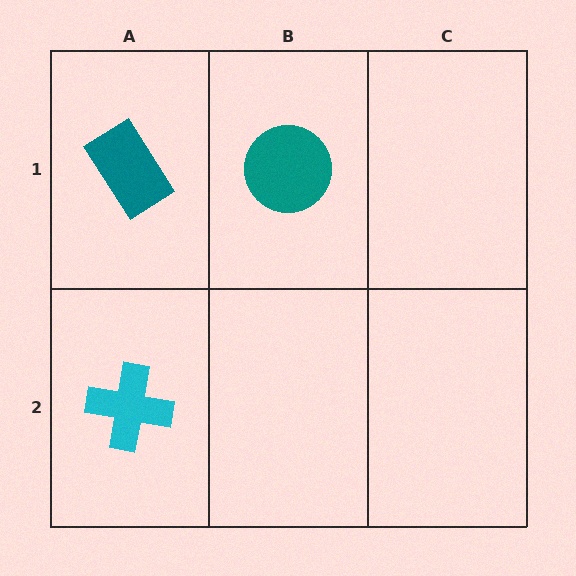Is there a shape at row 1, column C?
No, that cell is empty.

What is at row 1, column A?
A teal rectangle.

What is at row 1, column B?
A teal circle.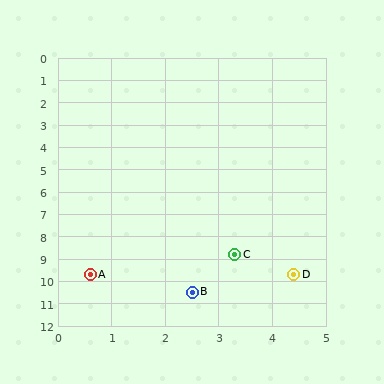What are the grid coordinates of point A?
Point A is at approximately (0.6, 9.7).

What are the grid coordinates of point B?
Point B is at approximately (2.5, 10.5).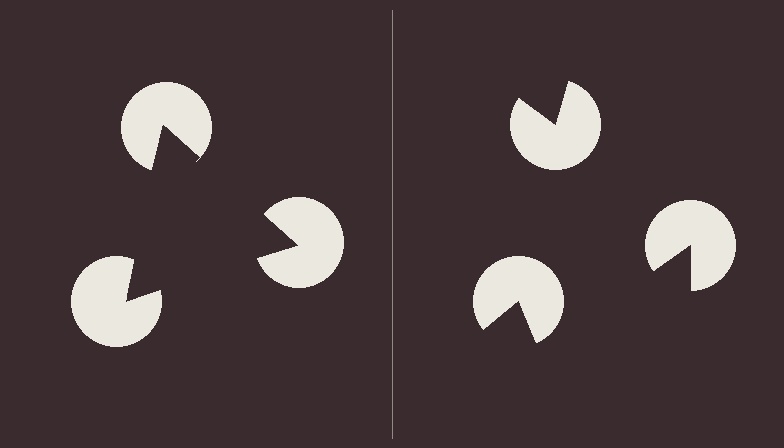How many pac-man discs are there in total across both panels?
6 — 3 on each side.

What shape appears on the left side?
An illusory triangle.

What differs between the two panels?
The pac-man discs are positioned identically on both sides; only the wedge orientations differ. On the left they align to a triangle; on the right they are misaligned.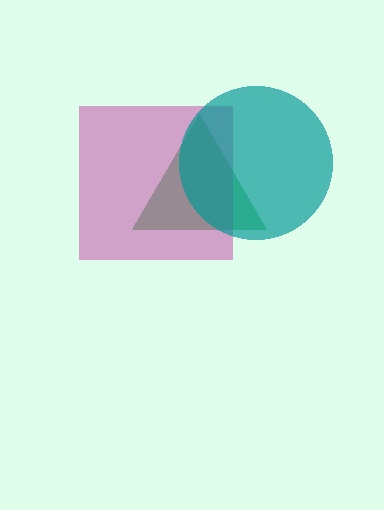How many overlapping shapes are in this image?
There are 3 overlapping shapes in the image.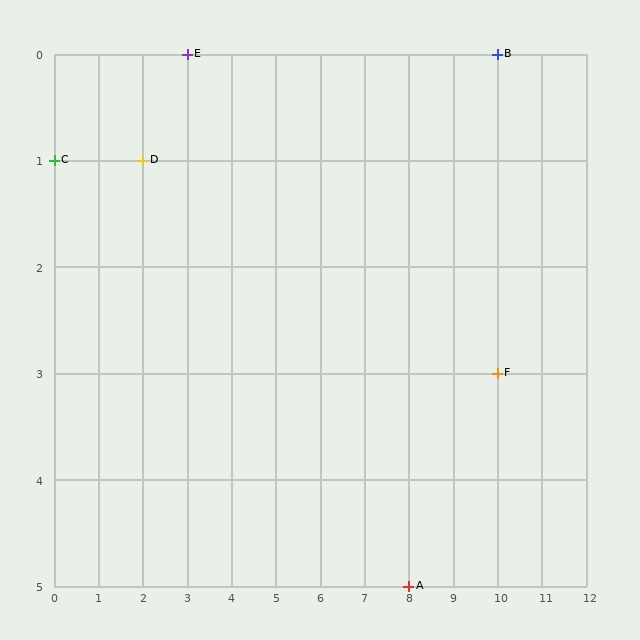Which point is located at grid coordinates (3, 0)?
Point E is at (3, 0).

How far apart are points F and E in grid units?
Points F and E are 7 columns and 3 rows apart (about 7.6 grid units diagonally).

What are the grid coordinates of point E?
Point E is at grid coordinates (3, 0).